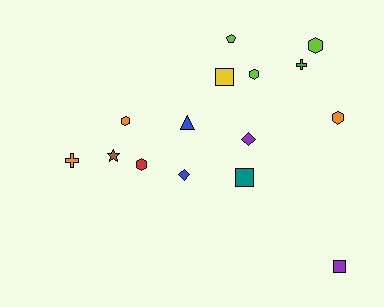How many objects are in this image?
There are 15 objects.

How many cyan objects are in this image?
There are no cyan objects.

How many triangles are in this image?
There is 1 triangle.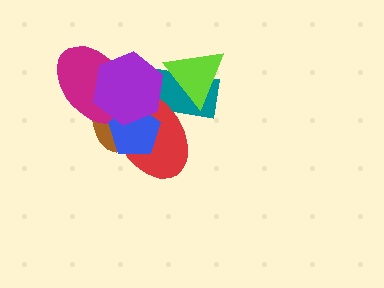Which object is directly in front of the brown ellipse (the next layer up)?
The magenta ellipse is directly in front of the brown ellipse.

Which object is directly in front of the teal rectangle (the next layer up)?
The lime triangle is directly in front of the teal rectangle.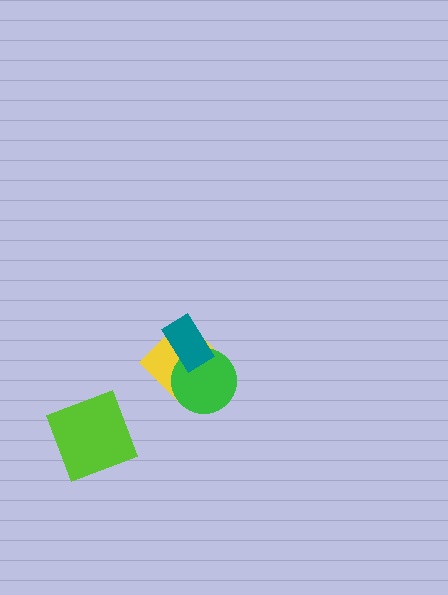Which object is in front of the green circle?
The teal rectangle is in front of the green circle.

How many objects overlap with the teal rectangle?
2 objects overlap with the teal rectangle.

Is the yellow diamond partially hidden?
Yes, it is partially covered by another shape.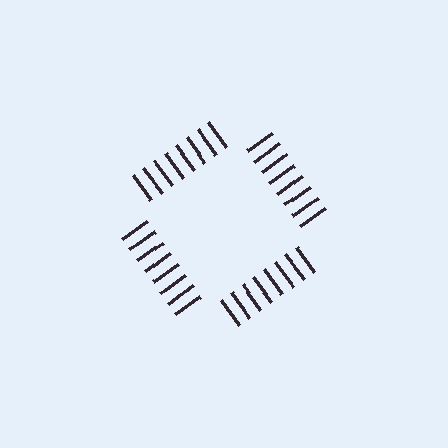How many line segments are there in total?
32 — 8 along each of the 4 edges.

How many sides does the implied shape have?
4 sides — the line-ends trace a square.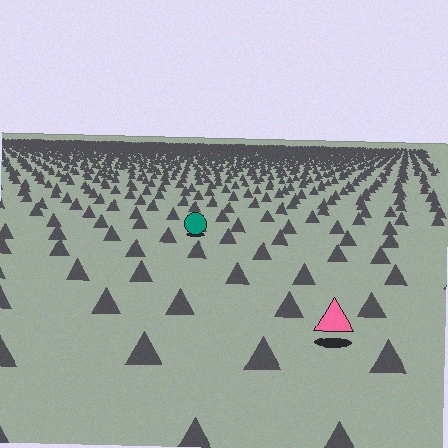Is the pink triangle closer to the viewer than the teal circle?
Yes. The pink triangle is closer — you can tell from the texture gradient: the ground texture is coarser near it.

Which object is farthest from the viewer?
The teal circle is farthest from the viewer. It appears smaller and the ground texture around it is denser.